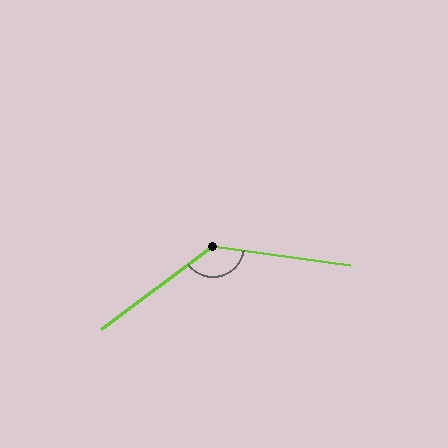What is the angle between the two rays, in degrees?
Approximately 135 degrees.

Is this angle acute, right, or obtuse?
It is obtuse.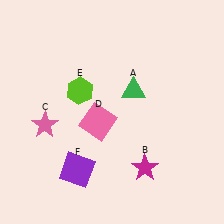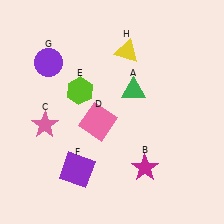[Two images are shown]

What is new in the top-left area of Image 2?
A purple circle (G) was added in the top-left area of Image 2.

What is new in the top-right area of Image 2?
A yellow triangle (H) was added in the top-right area of Image 2.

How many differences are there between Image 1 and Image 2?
There are 2 differences between the two images.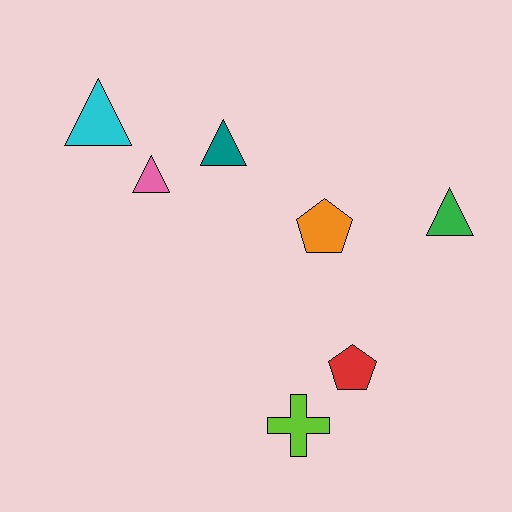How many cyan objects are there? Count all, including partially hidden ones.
There is 1 cyan object.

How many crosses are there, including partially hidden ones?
There is 1 cross.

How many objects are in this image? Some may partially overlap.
There are 7 objects.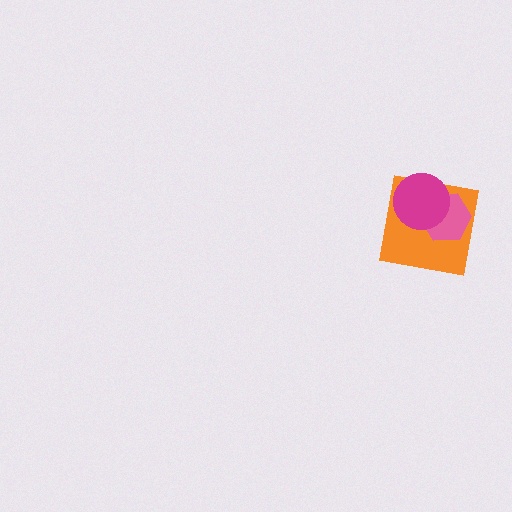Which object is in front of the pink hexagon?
The magenta circle is in front of the pink hexagon.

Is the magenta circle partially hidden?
No, no other shape covers it.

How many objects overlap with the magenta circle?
2 objects overlap with the magenta circle.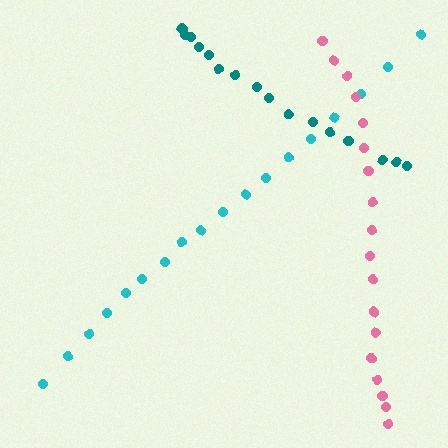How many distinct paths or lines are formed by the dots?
There are 3 distinct paths.